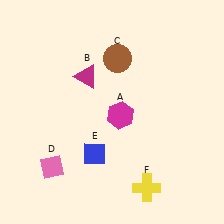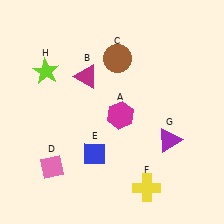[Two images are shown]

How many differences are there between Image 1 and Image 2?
There are 2 differences between the two images.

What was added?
A purple triangle (G), a lime star (H) were added in Image 2.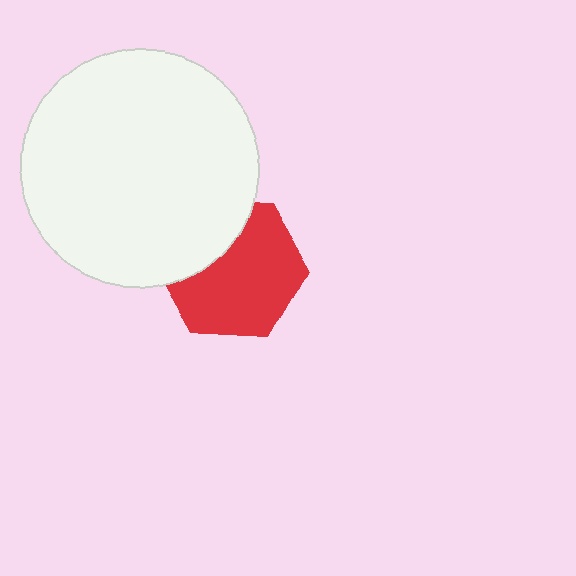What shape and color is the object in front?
The object in front is a white circle.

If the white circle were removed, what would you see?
You would see the complete red hexagon.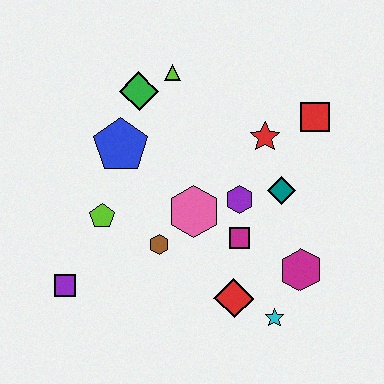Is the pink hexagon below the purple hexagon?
Yes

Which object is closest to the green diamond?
The lime triangle is closest to the green diamond.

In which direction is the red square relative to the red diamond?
The red square is above the red diamond.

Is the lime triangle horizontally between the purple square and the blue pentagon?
No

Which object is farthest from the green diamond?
The cyan star is farthest from the green diamond.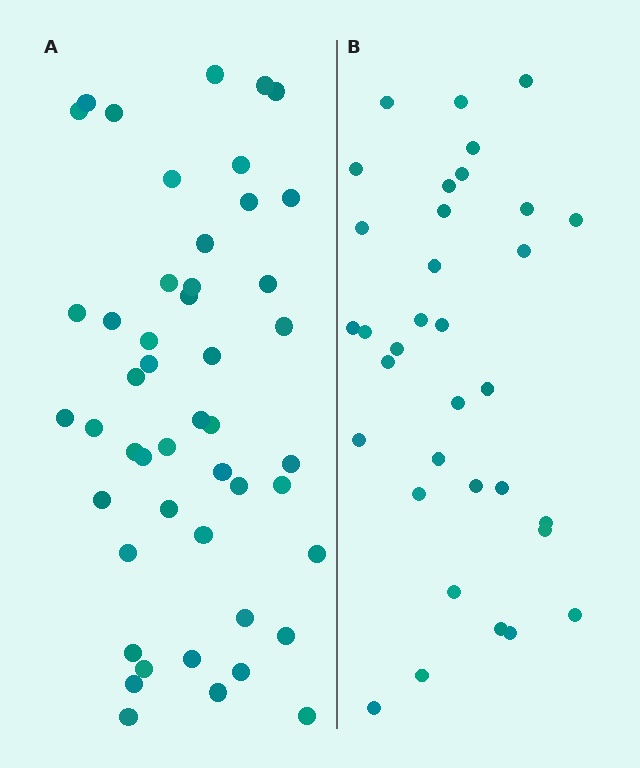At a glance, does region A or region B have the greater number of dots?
Region A (the left region) has more dots.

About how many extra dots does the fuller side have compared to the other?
Region A has approximately 15 more dots than region B.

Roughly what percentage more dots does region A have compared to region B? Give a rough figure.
About 40% more.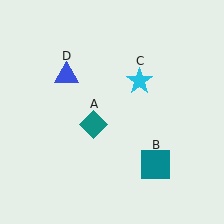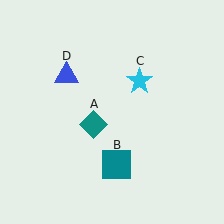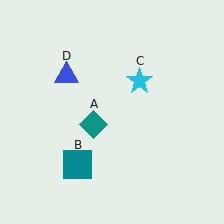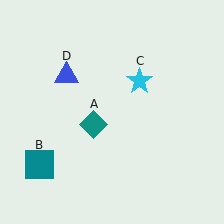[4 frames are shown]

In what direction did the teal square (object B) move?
The teal square (object B) moved left.